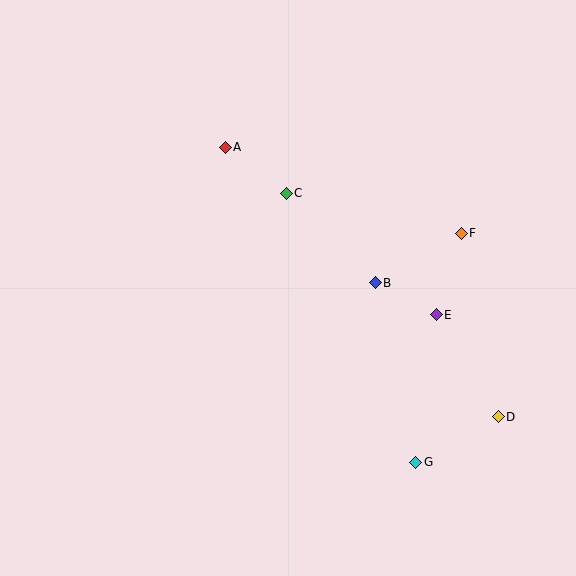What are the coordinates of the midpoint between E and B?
The midpoint between E and B is at (406, 299).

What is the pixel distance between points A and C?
The distance between A and C is 76 pixels.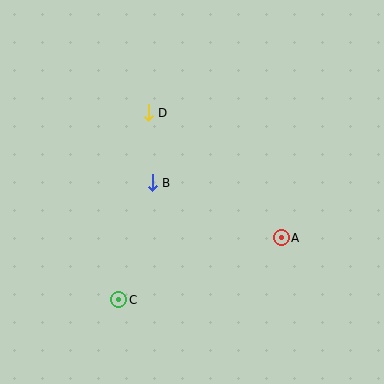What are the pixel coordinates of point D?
Point D is at (148, 113).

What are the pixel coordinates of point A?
Point A is at (281, 238).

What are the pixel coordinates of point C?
Point C is at (119, 300).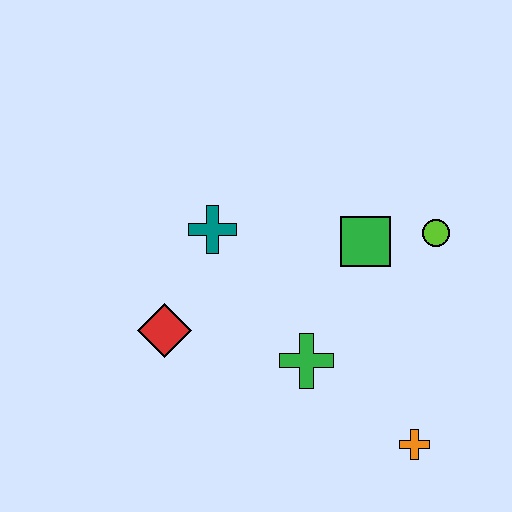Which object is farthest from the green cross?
The lime circle is farthest from the green cross.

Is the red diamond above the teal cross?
No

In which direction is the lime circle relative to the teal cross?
The lime circle is to the right of the teal cross.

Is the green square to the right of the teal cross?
Yes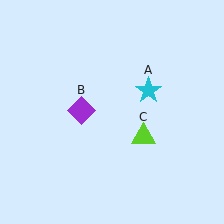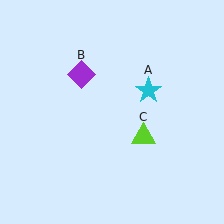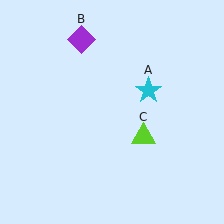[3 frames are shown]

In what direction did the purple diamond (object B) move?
The purple diamond (object B) moved up.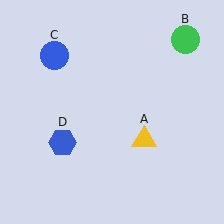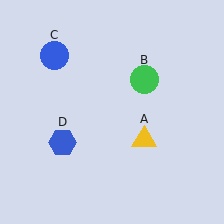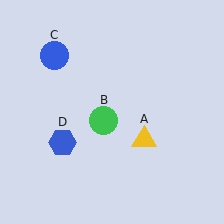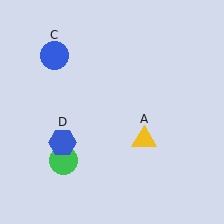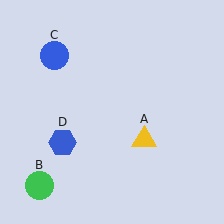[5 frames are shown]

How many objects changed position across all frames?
1 object changed position: green circle (object B).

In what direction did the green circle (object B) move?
The green circle (object B) moved down and to the left.